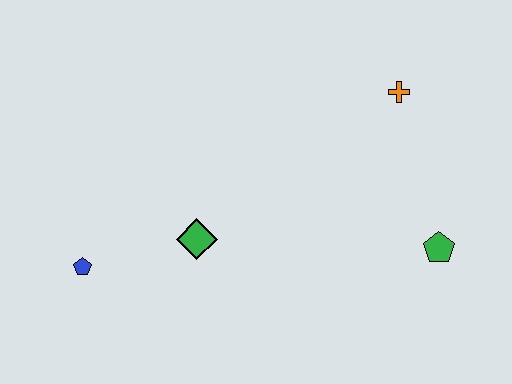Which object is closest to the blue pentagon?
The green diamond is closest to the blue pentagon.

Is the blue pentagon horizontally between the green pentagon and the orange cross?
No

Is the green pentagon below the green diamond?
Yes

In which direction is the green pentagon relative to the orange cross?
The green pentagon is below the orange cross.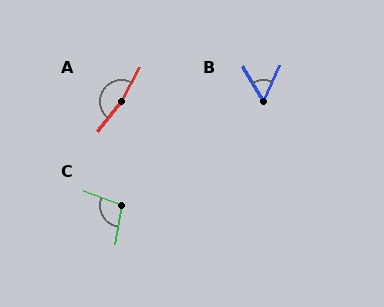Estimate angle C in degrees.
Approximately 101 degrees.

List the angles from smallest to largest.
B (54°), C (101°), A (170°).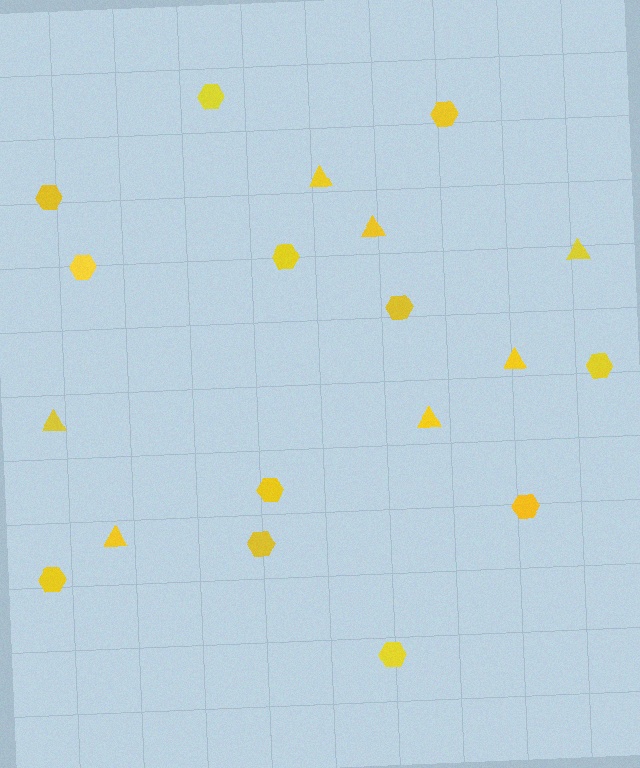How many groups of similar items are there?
There are 2 groups: one group of hexagons (12) and one group of triangles (7).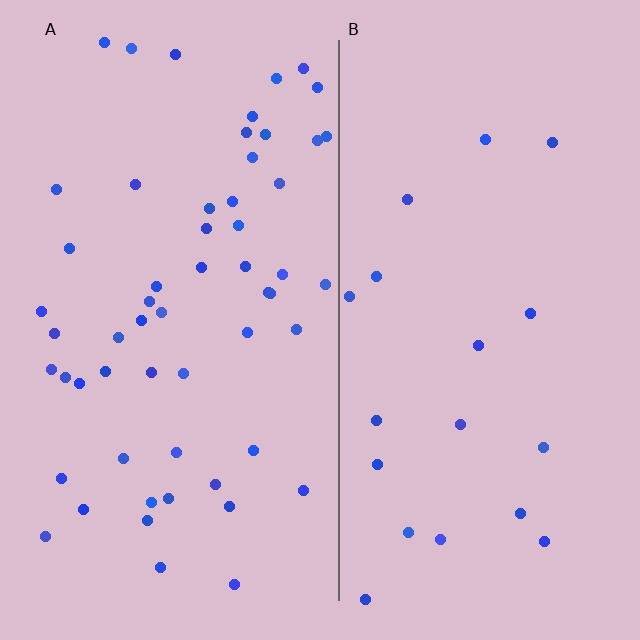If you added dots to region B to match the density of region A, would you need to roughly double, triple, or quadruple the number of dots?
Approximately triple.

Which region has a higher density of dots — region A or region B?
A (the left).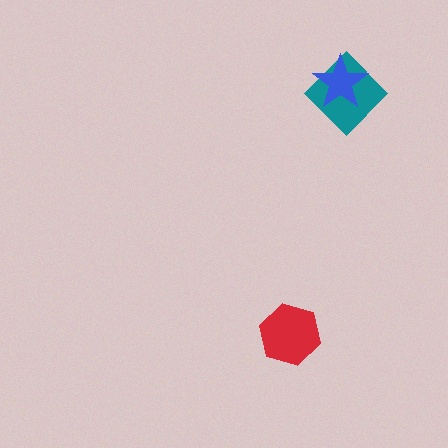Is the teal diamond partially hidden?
Yes, it is partially covered by another shape.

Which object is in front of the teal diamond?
The blue star is in front of the teal diamond.